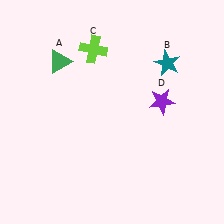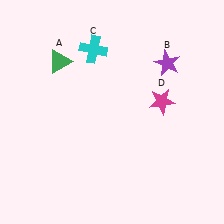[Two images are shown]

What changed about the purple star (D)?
In Image 1, D is purple. In Image 2, it changed to magenta.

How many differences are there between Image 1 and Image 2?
There are 3 differences between the two images.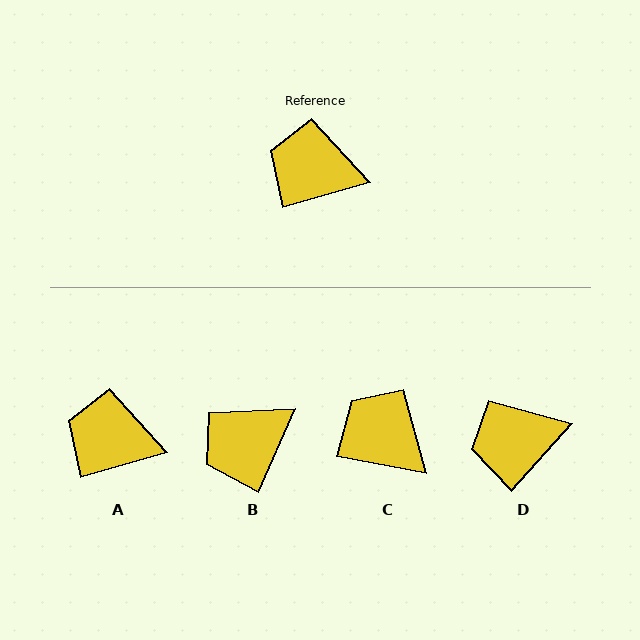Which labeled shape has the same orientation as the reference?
A.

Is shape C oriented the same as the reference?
No, it is off by about 27 degrees.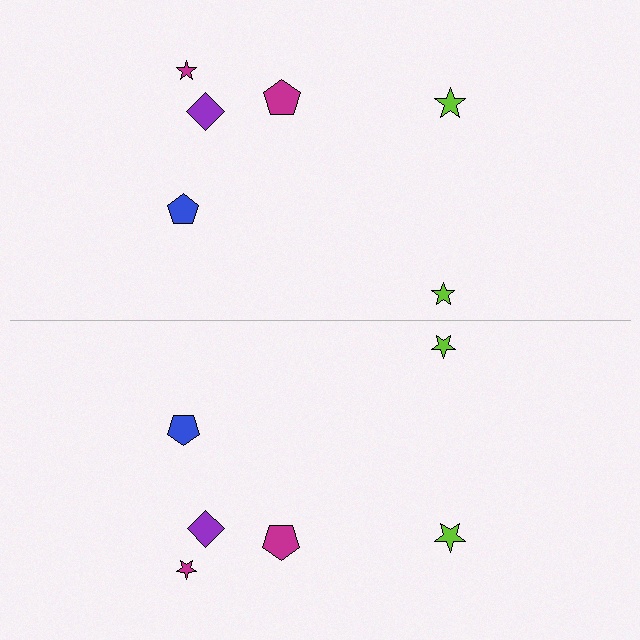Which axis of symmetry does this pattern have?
The pattern has a horizontal axis of symmetry running through the center of the image.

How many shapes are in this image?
There are 12 shapes in this image.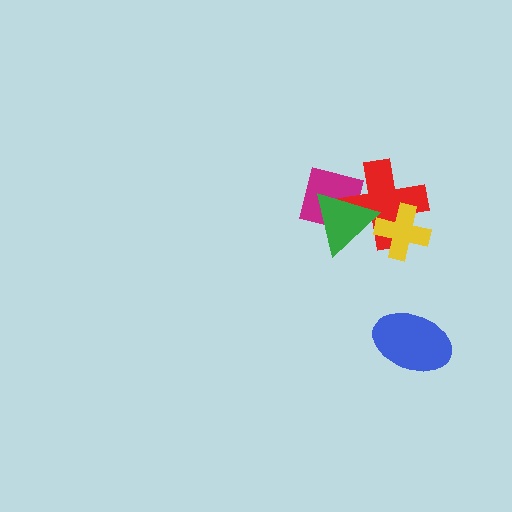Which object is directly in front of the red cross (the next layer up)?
The yellow cross is directly in front of the red cross.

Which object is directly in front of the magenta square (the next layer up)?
The red cross is directly in front of the magenta square.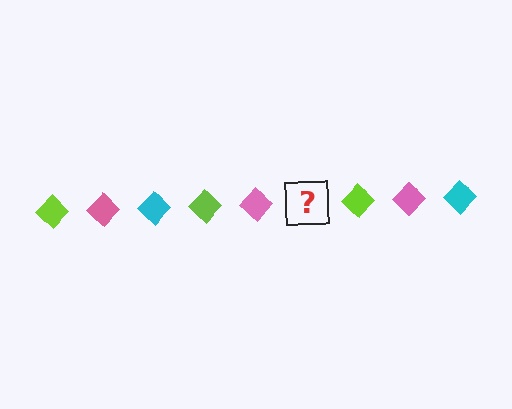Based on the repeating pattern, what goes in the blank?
The blank should be a cyan diamond.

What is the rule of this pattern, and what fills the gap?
The rule is that the pattern cycles through lime, pink, cyan diamonds. The gap should be filled with a cyan diamond.